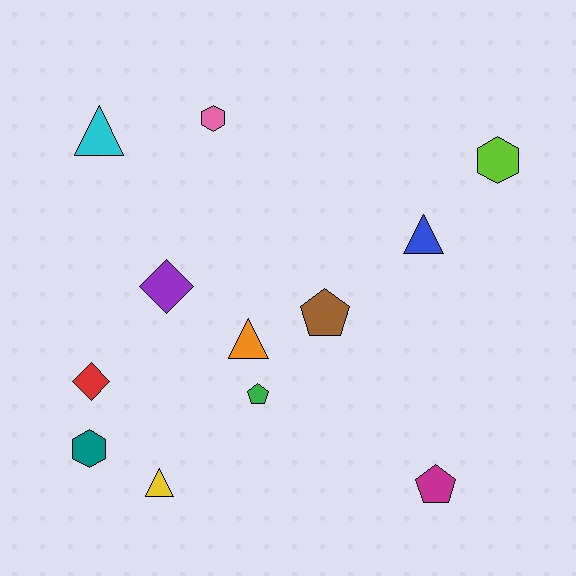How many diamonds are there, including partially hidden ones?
There are 2 diamonds.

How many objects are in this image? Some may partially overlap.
There are 12 objects.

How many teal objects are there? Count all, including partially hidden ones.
There is 1 teal object.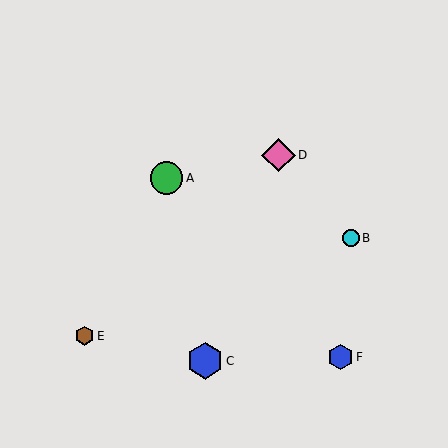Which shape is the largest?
The blue hexagon (labeled C) is the largest.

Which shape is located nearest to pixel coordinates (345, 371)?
The blue hexagon (labeled F) at (340, 357) is nearest to that location.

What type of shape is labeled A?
Shape A is a green circle.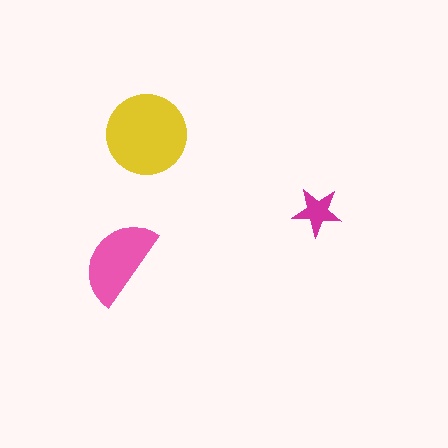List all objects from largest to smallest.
The yellow circle, the pink semicircle, the magenta star.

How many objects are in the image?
There are 3 objects in the image.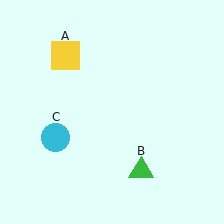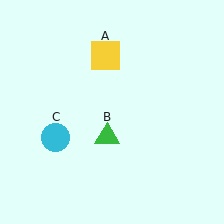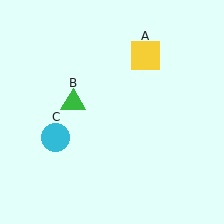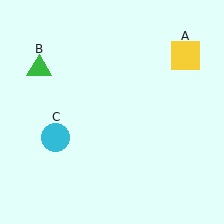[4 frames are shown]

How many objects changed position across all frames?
2 objects changed position: yellow square (object A), green triangle (object B).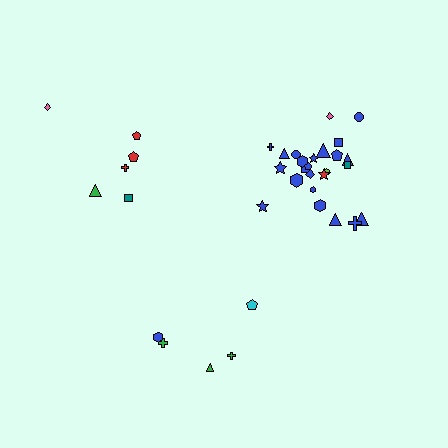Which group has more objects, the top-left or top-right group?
The top-right group.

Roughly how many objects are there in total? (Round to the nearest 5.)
Roughly 35 objects in total.